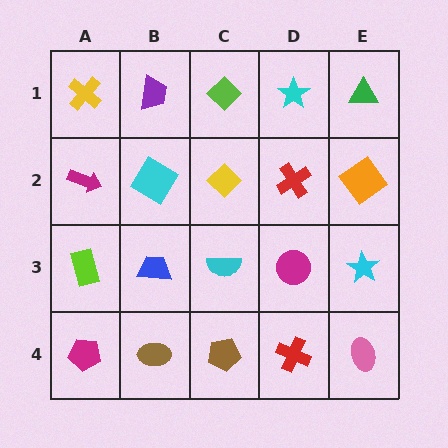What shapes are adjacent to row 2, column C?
A lime diamond (row 1, column C), a cyan semicircle (row 3, column C), a cyan diamond (row 2, column B), a red cross (row 2, column D).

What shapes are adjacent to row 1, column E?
An orange diamond (row 2, column E), a cyan star (row 1, column D).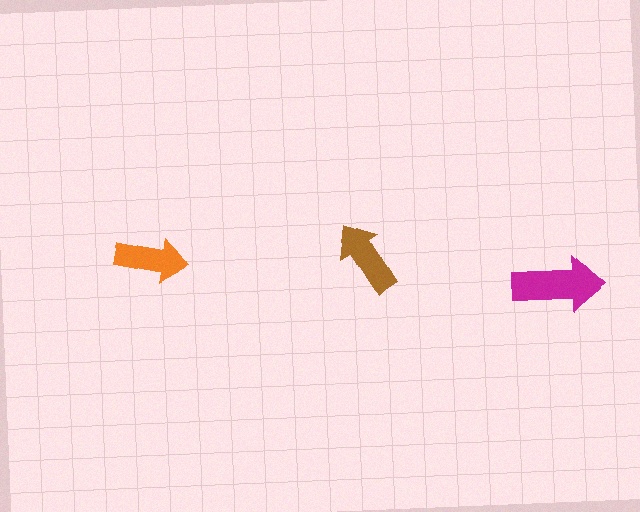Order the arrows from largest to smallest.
the magenta one, the brown one, the orange one.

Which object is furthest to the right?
The magenta arrow is rightmost.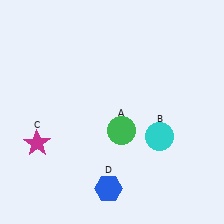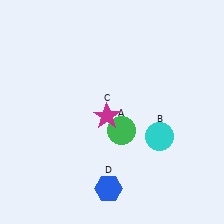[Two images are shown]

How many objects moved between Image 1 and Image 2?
1 object moved between the two images.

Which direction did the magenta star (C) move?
The magenta star (C) moved right.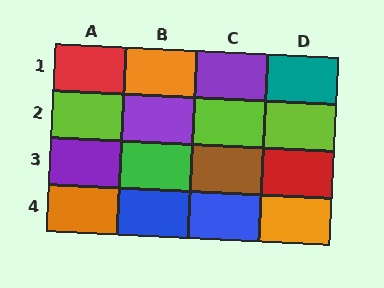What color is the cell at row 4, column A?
Orange.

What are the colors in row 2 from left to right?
Lime, purple, lime, lime.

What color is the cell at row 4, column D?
Orange.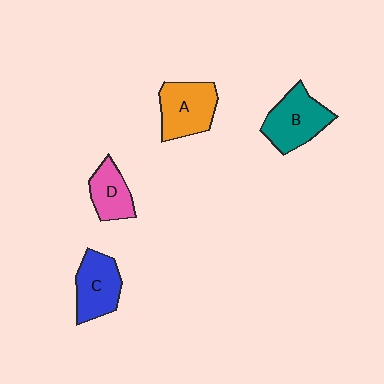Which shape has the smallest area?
Shape D (pink).